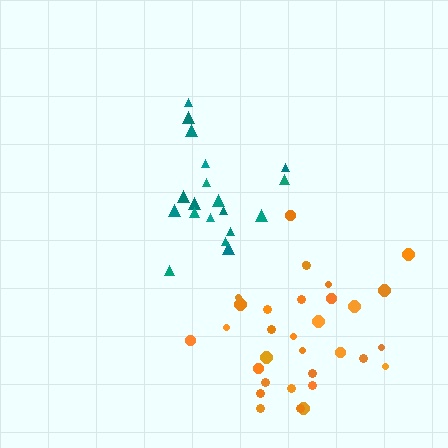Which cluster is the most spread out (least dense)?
Orange.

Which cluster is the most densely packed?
Teal.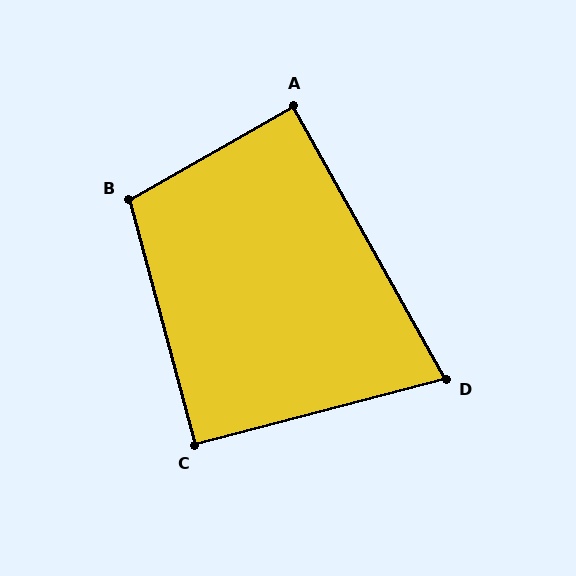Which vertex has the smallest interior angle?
D, at approximately 75 degrees.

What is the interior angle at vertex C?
Approximately 90 degrees (approximately right).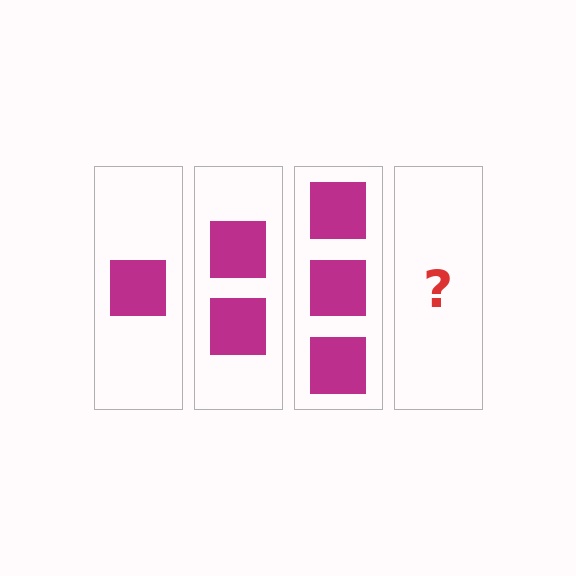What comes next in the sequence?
The next element should be 4 squares.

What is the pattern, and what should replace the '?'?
The pattern is that each step adds one more square. The '?' should be 4 squares.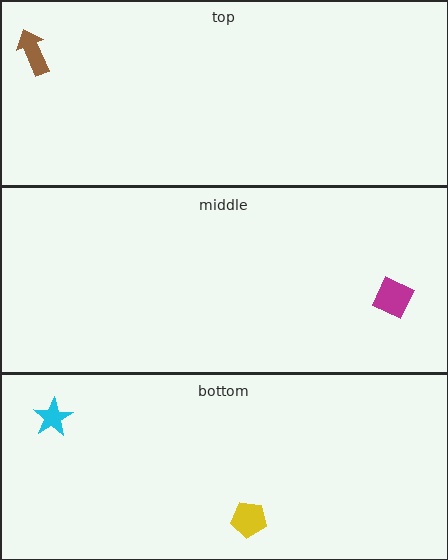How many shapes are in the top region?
1.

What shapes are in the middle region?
The magenta diamond.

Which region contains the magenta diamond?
The middle region.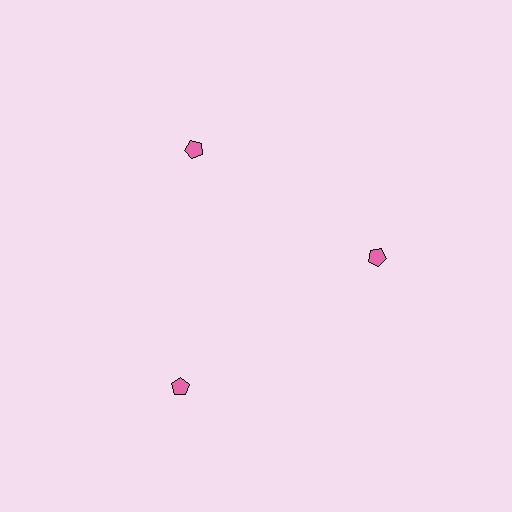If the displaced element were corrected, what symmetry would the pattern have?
It would have 3-fold rotational symmetry — the pattern would map onto itself every 120 degrees.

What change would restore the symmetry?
The symmetry would be restored by moving it inward, back onto the ring so that all 3 pentagons sit at equal angles and equal distance from the center.